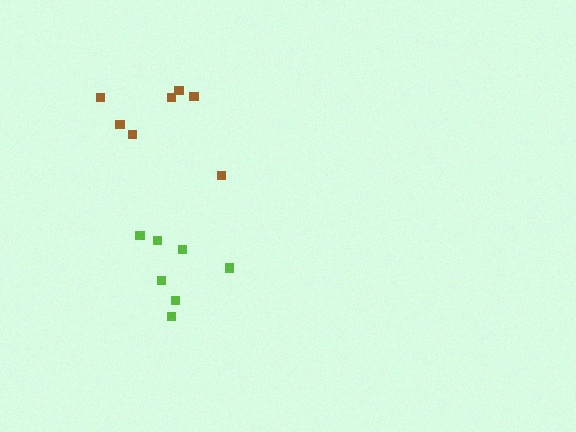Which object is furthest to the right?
The lime cluster is rightmost.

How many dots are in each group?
Group 1: 7 dots, Group 2: 7 dots (14 total).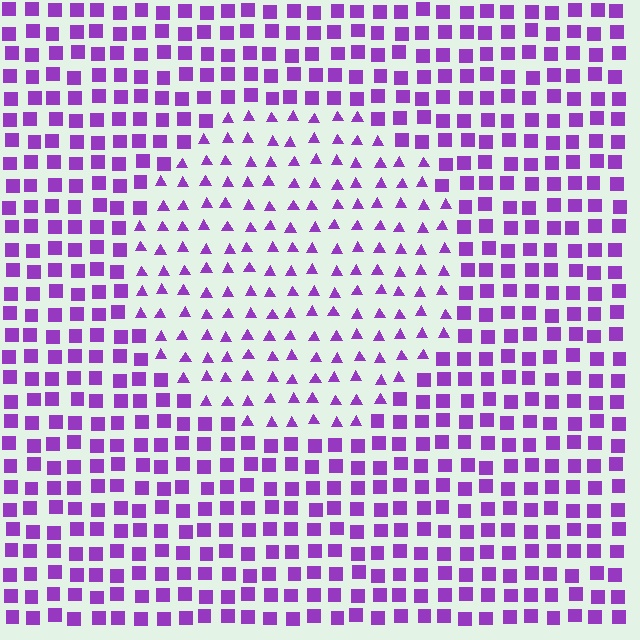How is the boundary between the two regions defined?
The boundary is defined by a change in element shape: triangles inside vs. squares outside. All elements share the same color and spacing.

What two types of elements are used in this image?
The image uses triangles inside the circle region and squares outside it.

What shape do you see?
I see a circle.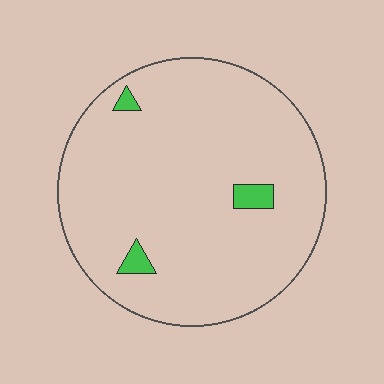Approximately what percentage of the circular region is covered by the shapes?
Approximately 5%.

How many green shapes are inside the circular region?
3.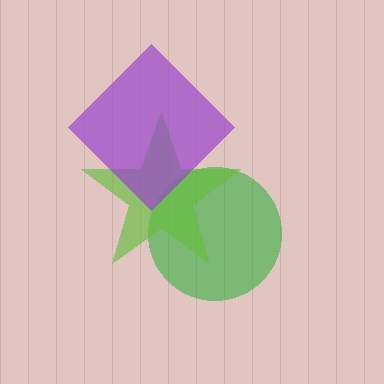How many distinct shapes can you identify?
There are 3 distinct shapes: a green circle, a lime star, a purple diamond.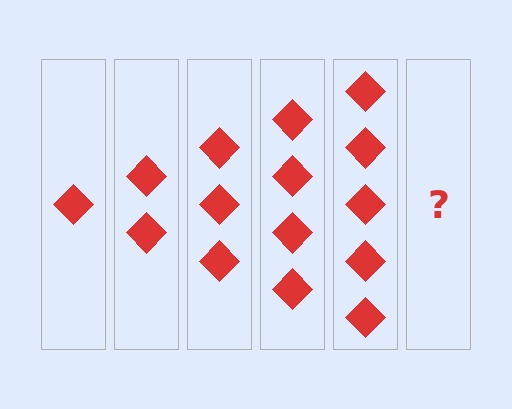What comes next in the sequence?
The next element should be 6 diamonds.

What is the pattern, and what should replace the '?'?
The pattern is that each step adds one more diamond. The '?' should be 6 diamonds.